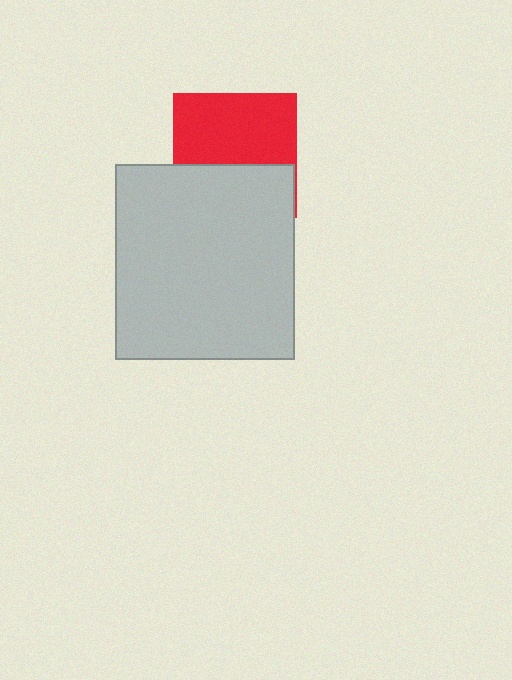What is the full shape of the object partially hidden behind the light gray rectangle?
The partially hidden object is a red square.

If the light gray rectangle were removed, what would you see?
You would see the complete red square.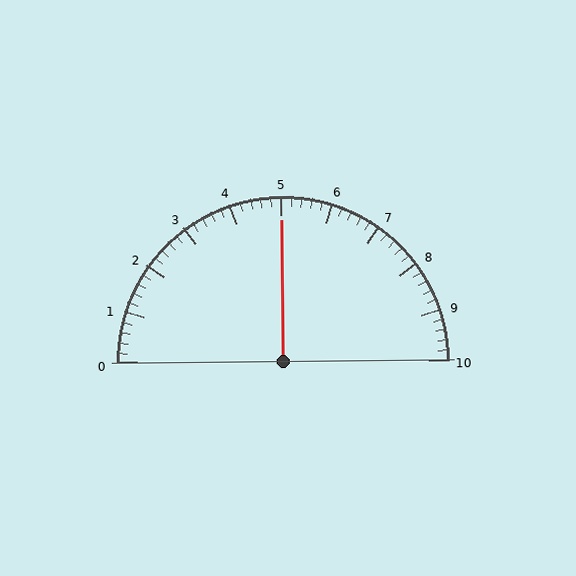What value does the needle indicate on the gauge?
The needle indicates approximately 5.0.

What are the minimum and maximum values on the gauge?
The gauge ranges from 0 to 10.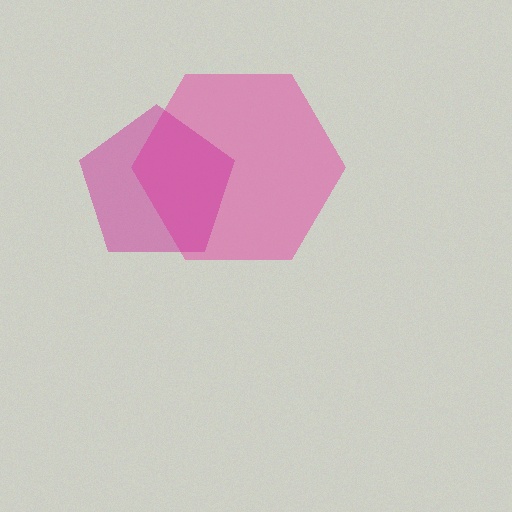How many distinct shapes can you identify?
There are 2 distinct shapes: a pink hexagon, a magenta pentagon.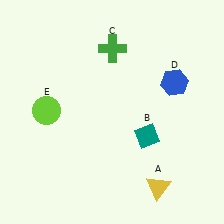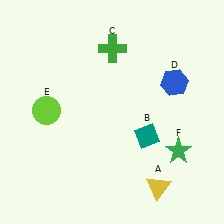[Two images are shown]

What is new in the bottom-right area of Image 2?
A green star (F) was added in the bottom-right area of Image 2.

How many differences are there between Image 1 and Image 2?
There is 1 difference between the two images.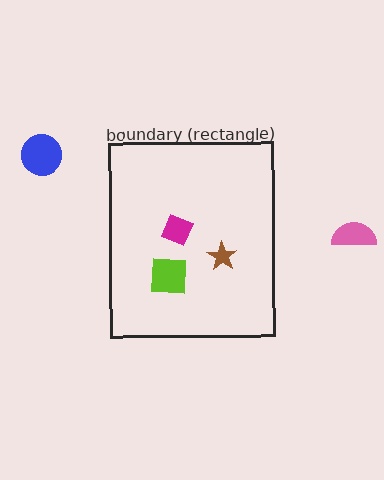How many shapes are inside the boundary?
3 inside, 2 outside.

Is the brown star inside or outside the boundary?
Inside.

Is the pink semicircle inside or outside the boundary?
Outside.